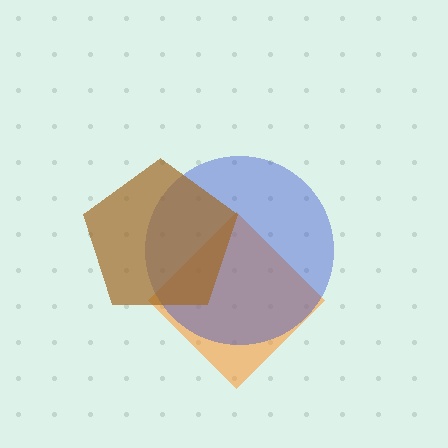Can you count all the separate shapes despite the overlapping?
Yes, there are 3 separate shapes.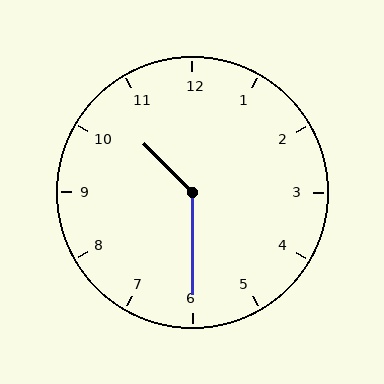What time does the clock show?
10:30.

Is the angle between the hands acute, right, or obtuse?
It is obtuse.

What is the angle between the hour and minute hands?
Approximately 135 degrees.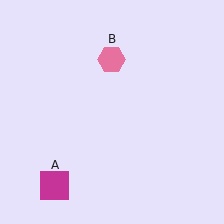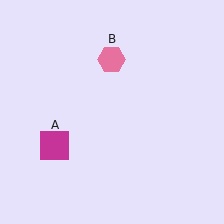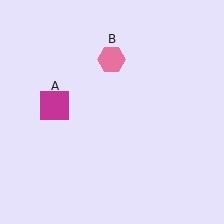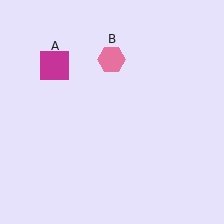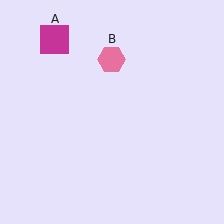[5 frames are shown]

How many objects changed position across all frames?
1 object changed position: magenta square (object A).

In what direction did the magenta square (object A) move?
The magenta square (object A) moved up.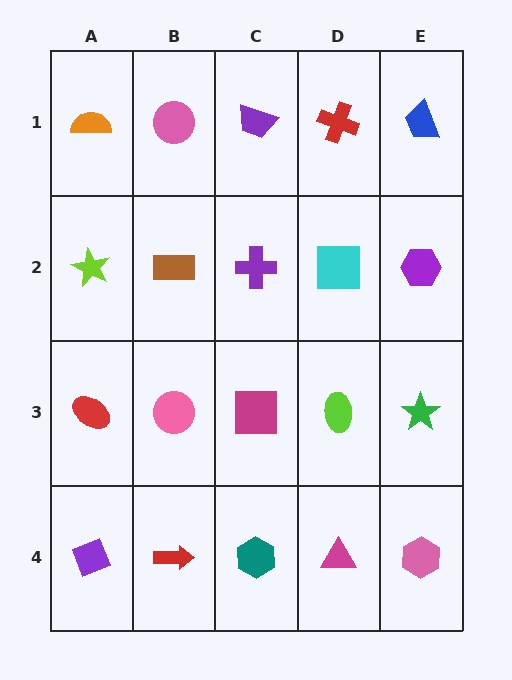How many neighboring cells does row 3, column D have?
4.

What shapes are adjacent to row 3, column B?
A brown rectangle (row 2, column B), a red arrow (row 4, column B), a red ellipse (row 3, column A), a magenta square (row 3, column C).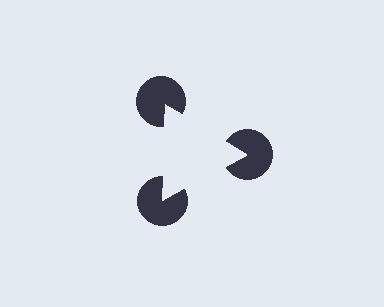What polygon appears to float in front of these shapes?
An illusory triangle — its edges are inferred from the aligned wedge cuts in the pac-man discs, not physically drawn.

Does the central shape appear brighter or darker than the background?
It typically appears slightly brighter than the background, even though no actual brightness change is drawn.